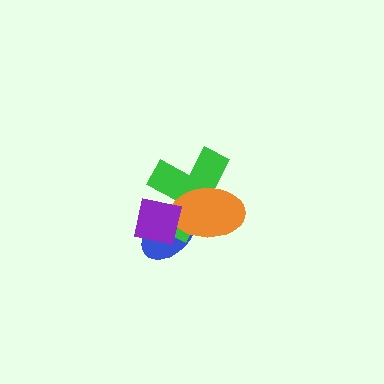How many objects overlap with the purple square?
3 objects overlap with the purple square.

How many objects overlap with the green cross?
3 objects overlap with the green cross.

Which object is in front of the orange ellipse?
The purple square is in front of the orange ellipse.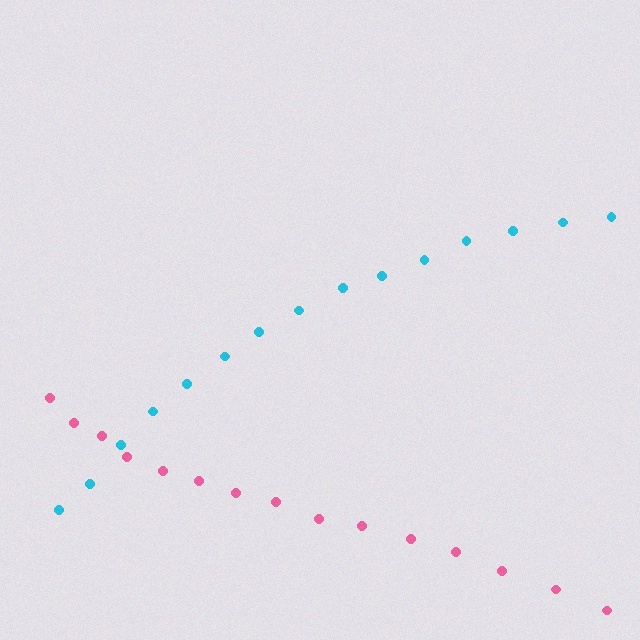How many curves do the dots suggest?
There are 2 distinct paths.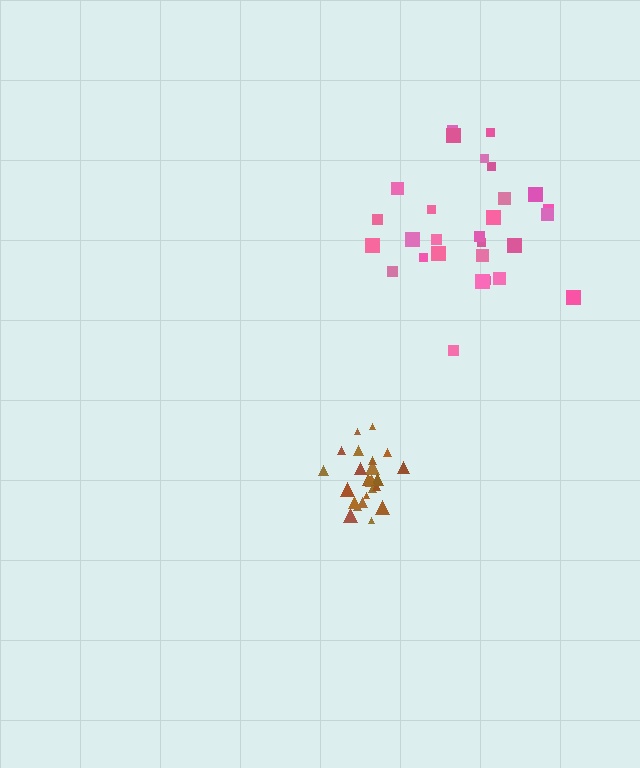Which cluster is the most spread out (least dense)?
Pink.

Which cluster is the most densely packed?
Brown.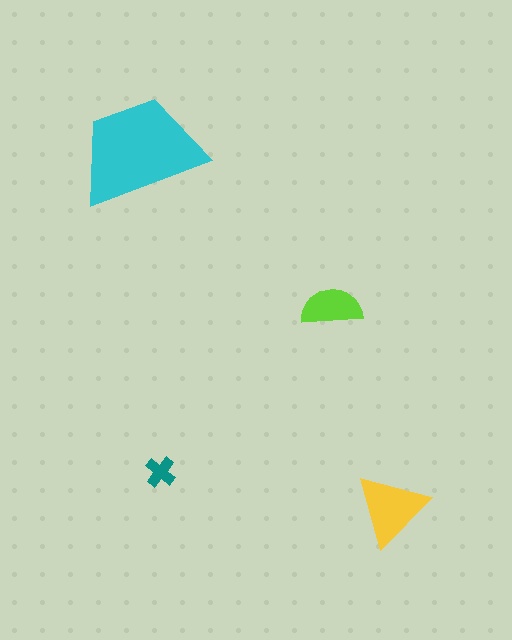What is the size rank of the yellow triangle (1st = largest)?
2nd.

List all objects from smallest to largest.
The teal cross, the lime semicircle, the yellow triangle, the cyan trapezoid.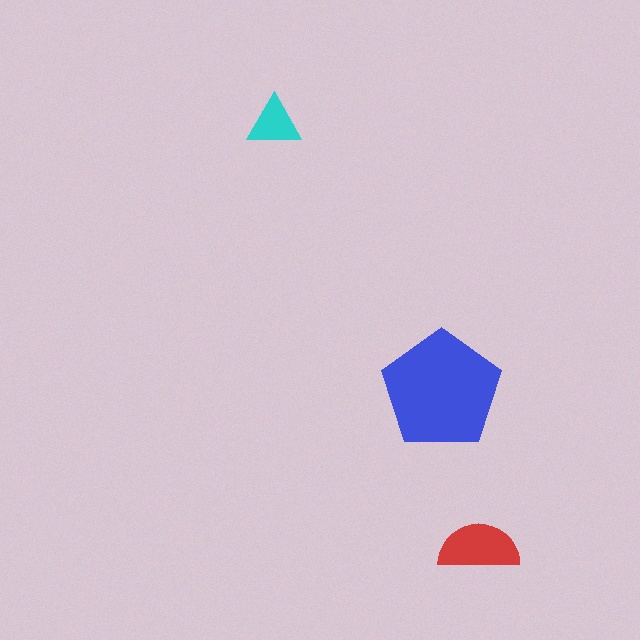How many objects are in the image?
There are 3 objects in the image.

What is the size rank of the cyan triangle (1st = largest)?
3rd.